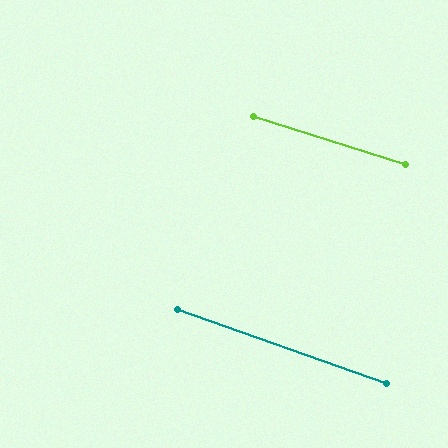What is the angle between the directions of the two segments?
Approximately 2 degrees.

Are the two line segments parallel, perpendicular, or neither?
Parallel — their directions differ by only 1.9°.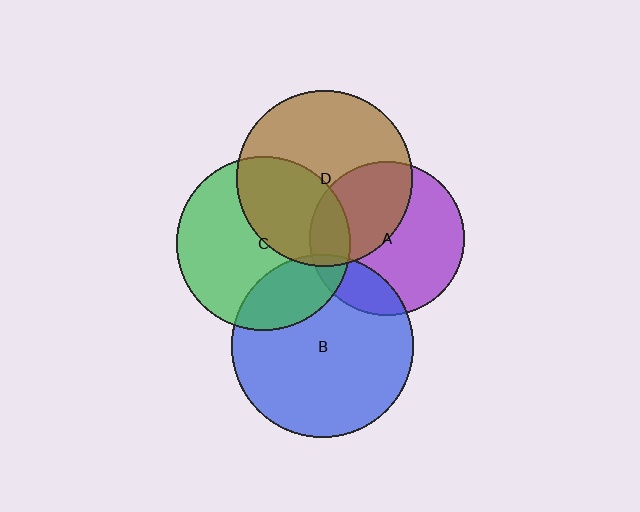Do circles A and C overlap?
Yes.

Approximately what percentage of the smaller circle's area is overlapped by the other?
Approximately 15%.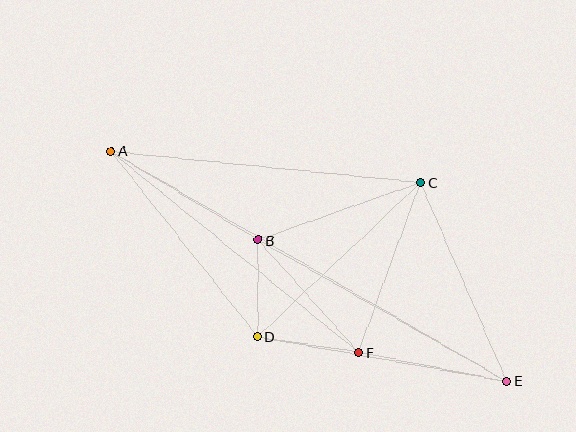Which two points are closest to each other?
Points B and D are closest to each other.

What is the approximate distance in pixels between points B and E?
The distance between B and E is approximately 286 pixels.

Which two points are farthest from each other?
Points A and E are farthest from each other.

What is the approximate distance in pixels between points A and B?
The distance between A and B is approximately 172 pixels.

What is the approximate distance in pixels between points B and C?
The distance between B and C is approximately 172 pixels.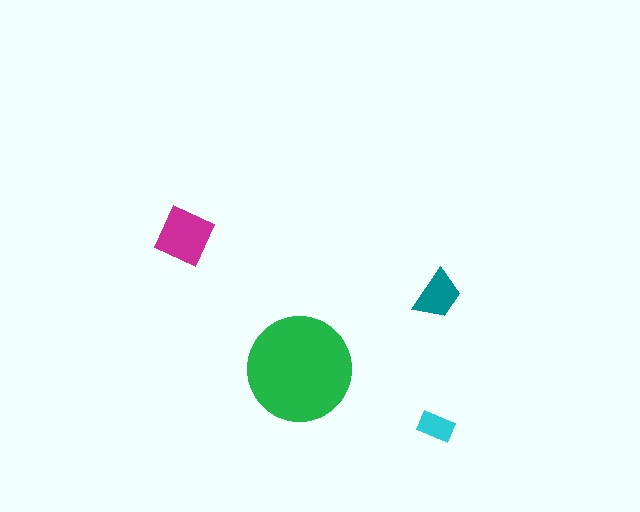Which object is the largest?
The green circle.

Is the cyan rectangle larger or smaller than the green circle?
Smaller.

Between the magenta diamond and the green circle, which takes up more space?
The green circle.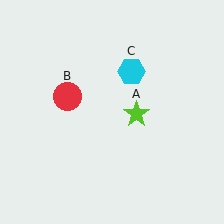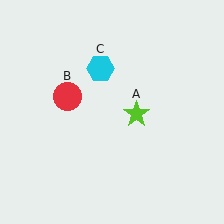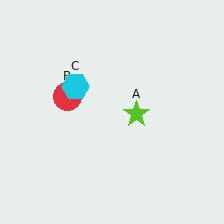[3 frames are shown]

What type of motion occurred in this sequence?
The cyan hexagon (object C) rotated counterclockwise around the center of the scene.